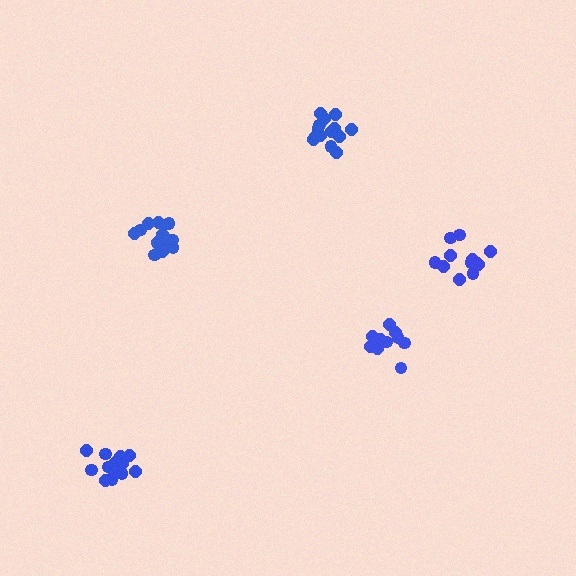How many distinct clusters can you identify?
There are 5 distinct clusters.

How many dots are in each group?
Group 1: 15 dots, Group 2: 10 dots, Group 3: 14 dots, Group 4: 14 dots, Group 5: 12 dots (65 total).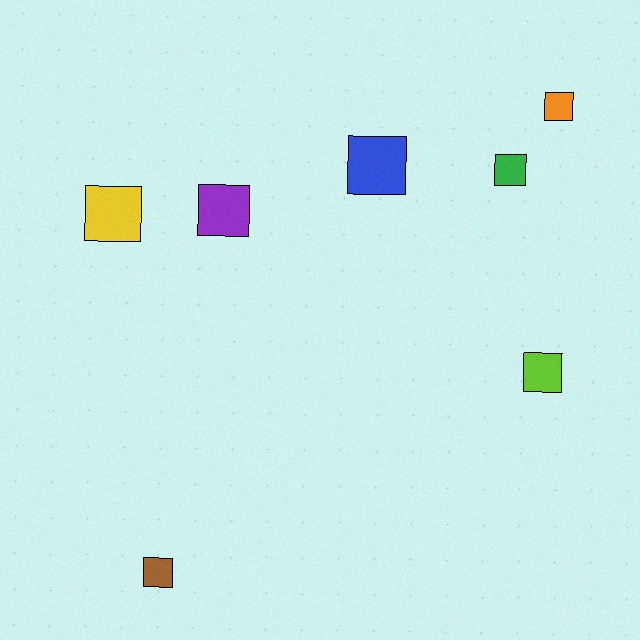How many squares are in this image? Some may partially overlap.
There are 7 squares.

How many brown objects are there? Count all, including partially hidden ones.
There is 1 brown object.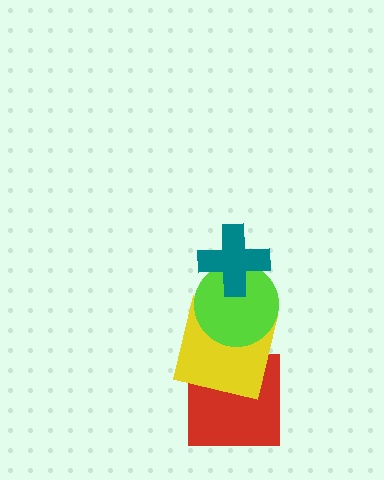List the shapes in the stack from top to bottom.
From top to bottom: the teal cross, the lime circle, the yellow square, the red square.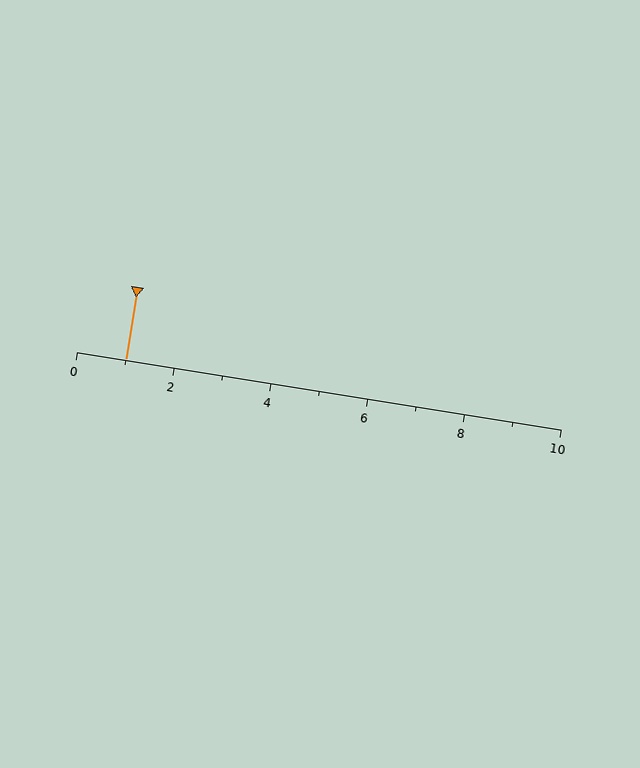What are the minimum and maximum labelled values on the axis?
The axis runs from 0 to 10.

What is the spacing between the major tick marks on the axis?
The major ticks are spaced 2 apart.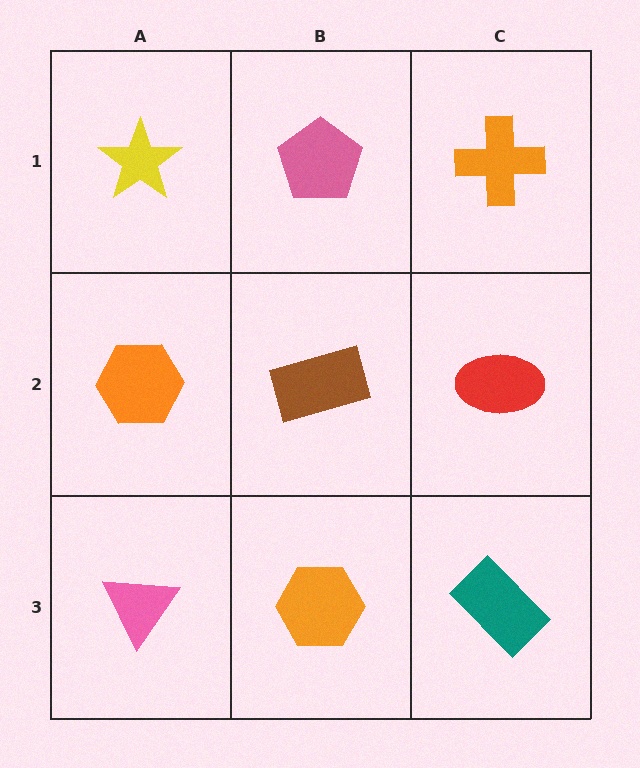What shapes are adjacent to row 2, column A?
A yellow star (row 1, column A), a pink triangle (row 3, column A), a brown rectangle (row 2, column B).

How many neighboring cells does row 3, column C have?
2.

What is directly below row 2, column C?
A teal rectangle.